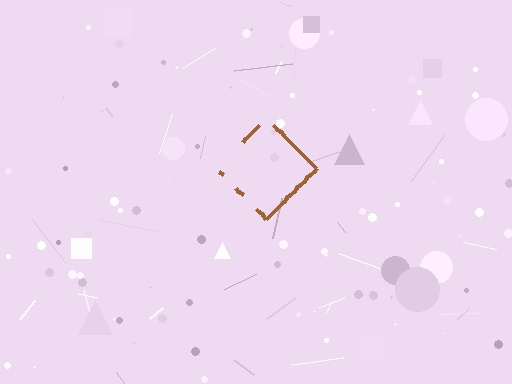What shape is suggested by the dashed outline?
The dashed outline suggests a diamond.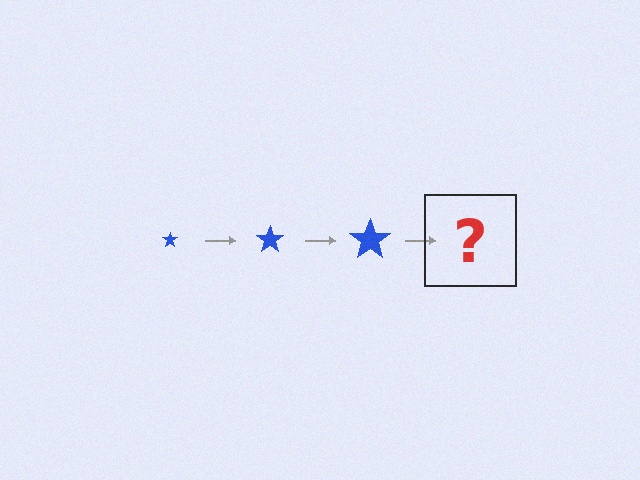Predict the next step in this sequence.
The next step is a blue star, larger than the previous one.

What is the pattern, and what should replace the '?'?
The pattern is that the star gets progressively larger each step. The '?' should be a blue star, larger than the previous one.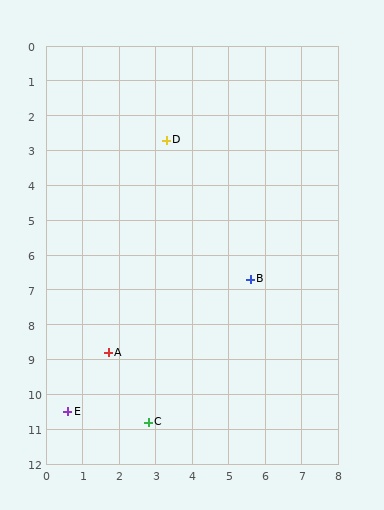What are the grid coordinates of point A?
Point A is at approximately (1.7, 8.8).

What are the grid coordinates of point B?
Point B is at approximately (5.6, 6.7).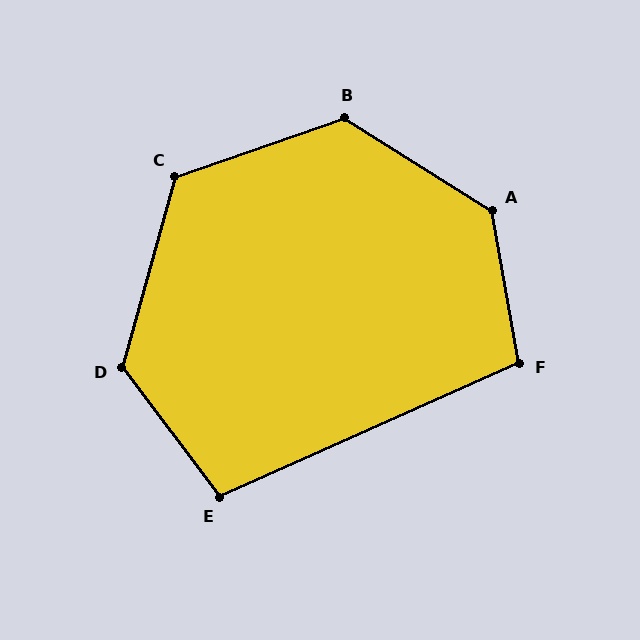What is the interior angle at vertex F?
Approximately 104 degrees (obtuse).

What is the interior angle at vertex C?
Approximately 125 degrees (obtuse).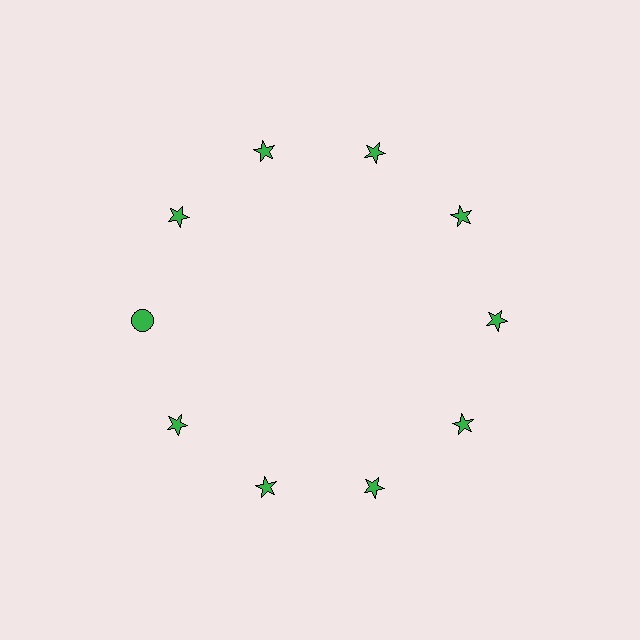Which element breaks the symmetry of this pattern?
The green circle at roughly the 9 o'clock position breaks the symmetry. All other shapes are green stars.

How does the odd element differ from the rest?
It has a different shape: circle instead of star.